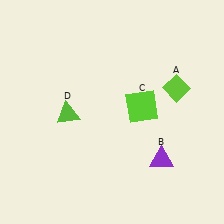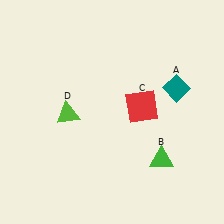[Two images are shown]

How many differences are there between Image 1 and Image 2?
There are 3 differences between the two images.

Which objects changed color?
A changed from lime to teal. B changed from purple to green. C changed from lime to red.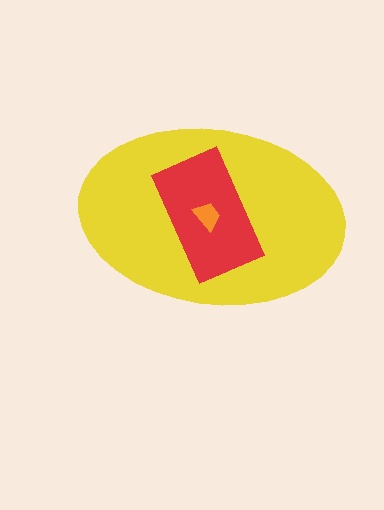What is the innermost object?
The orange trapezoid.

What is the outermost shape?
The yellow ellipse.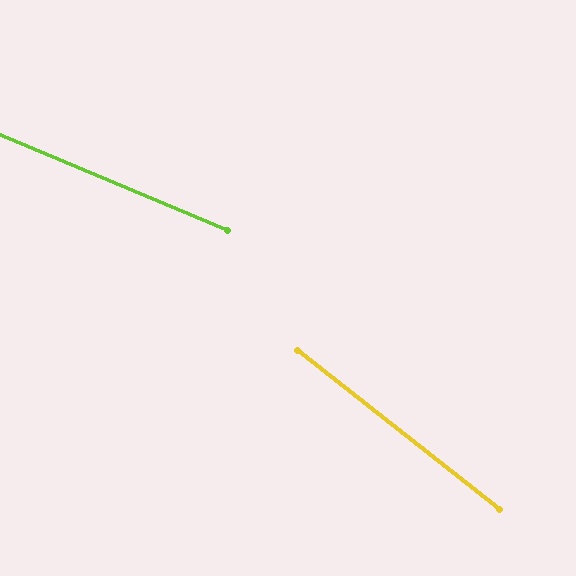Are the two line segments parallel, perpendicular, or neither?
Neither parallel nor perpendicular — they differ by about 16°.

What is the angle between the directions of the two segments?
Approximately 16 degrees.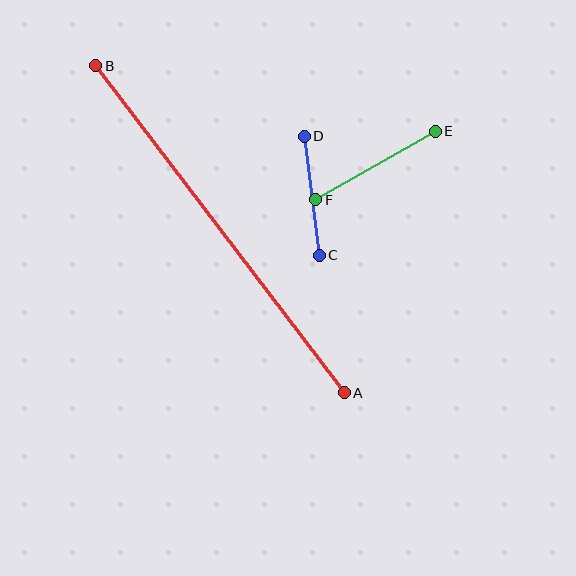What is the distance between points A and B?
The distance is approximately 411 pixels.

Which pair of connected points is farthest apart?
Points A and B are farthest apart.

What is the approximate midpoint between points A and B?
The midpoint is at approximately (220, 229) pixels.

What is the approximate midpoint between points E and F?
The midpoint is at approximately (376, 165) pixels.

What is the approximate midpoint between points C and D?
The midpoint is at approximately (312, 196) pixels.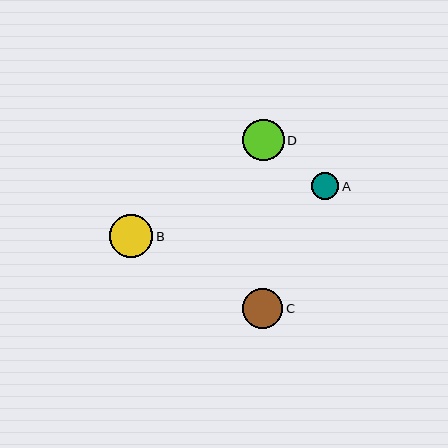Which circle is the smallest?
Circle A is the smallest with a size of approximately 28 pixels.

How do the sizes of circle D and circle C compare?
Circle D and circle C are approximately the same size.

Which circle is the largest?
Circle B is the largest with a size of approximately 44 pixels.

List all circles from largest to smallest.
From largest to smallest: B, D, C, A.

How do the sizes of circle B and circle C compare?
Circle B and circle C are approximately the same size.